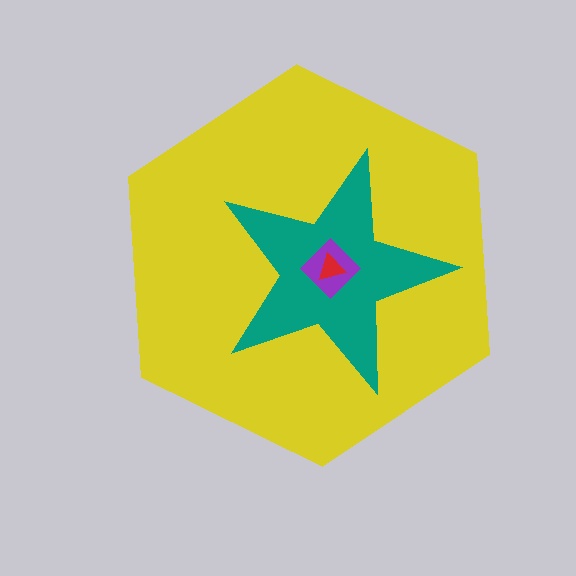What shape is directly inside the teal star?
The purple diamond.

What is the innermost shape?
The red triangle.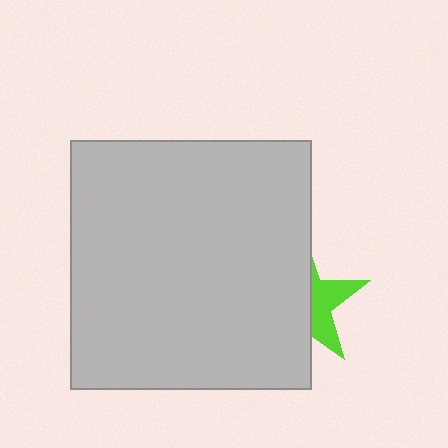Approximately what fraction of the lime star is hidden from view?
Roughly 62% of the lime star is hidden behind the light gray rectangle.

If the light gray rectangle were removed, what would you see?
You would see the complete lime star.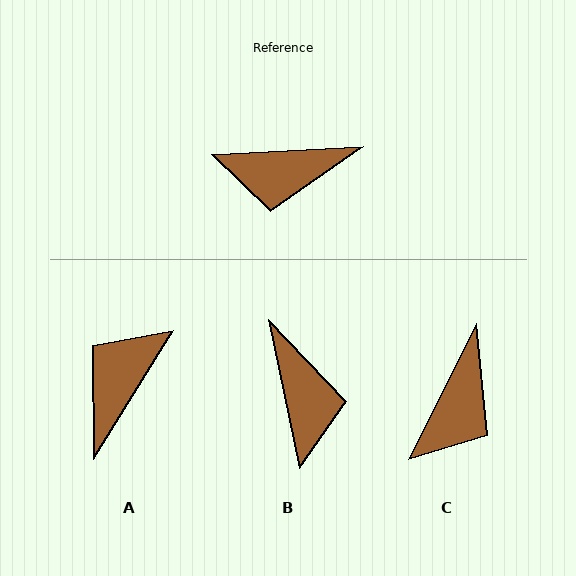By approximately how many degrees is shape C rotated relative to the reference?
Approximately 60 degrees counter-clockwise.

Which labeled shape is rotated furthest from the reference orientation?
A, about 125 degrees away.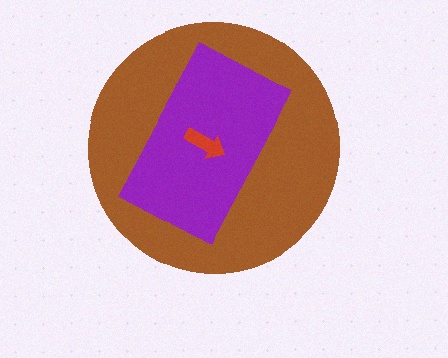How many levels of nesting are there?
3.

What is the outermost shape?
The brown circle.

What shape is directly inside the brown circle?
The purple rectangle.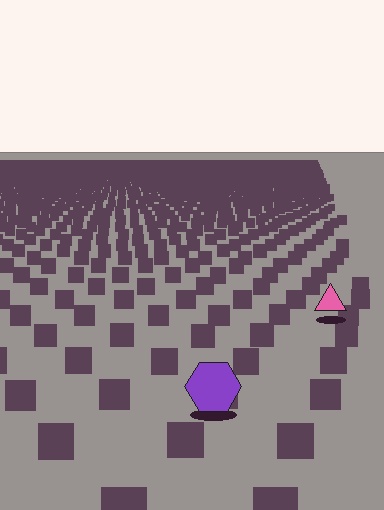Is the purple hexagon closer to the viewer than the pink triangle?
Yes. The purple hexagon is closer — you can tell from the texture gradient: the ground texture is coarser near it.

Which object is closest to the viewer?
The purple hexagon is closest. The texture marks near it are larger and more spread out.